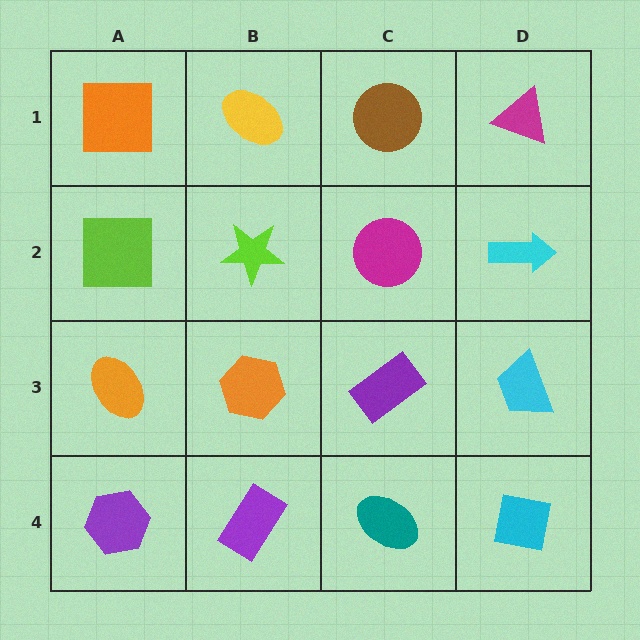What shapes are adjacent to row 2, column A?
An orange square (row 1, column A), an orange ellipse (row 3, column A), a lime star (row 2, column B).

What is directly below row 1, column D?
A cyan arrow.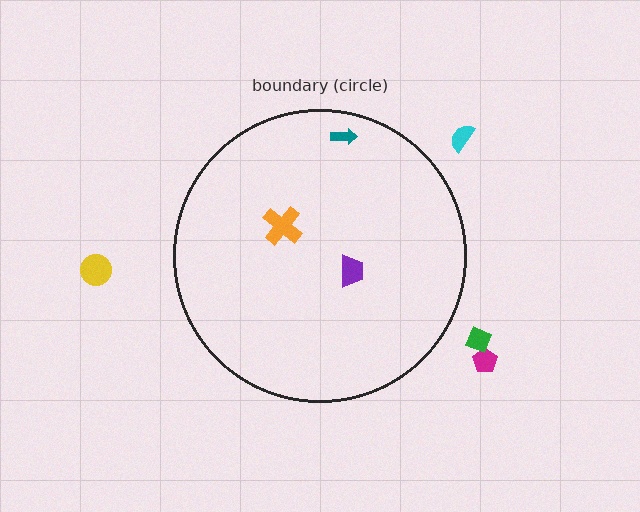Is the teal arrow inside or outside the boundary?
Inside.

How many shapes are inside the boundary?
3 inside, 4 outside.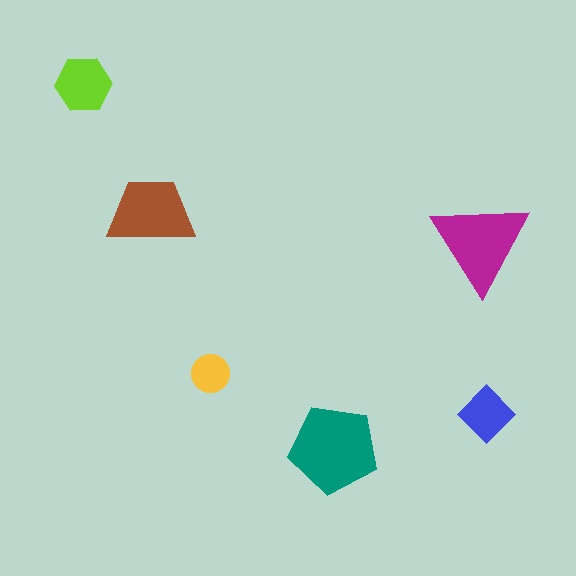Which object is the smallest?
The yellow circle.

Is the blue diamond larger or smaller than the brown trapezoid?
Smaller.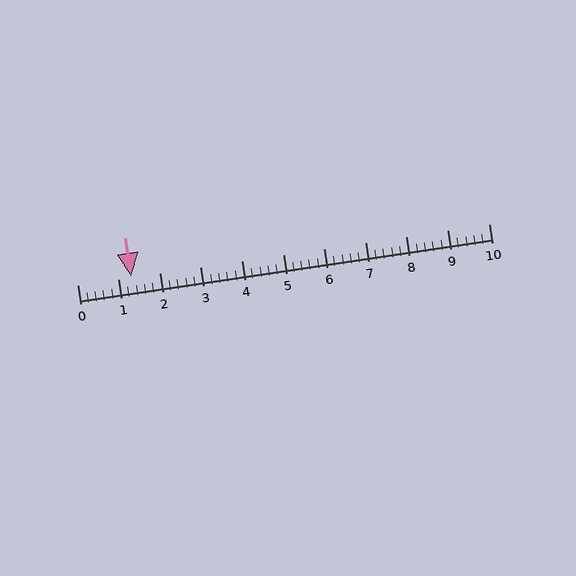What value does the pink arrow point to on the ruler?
The pink arrow points to approximately 1.3.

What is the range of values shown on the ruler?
The ruler shows values from 0 to 10.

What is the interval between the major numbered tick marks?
The major tick marks are spaced 1 units apart.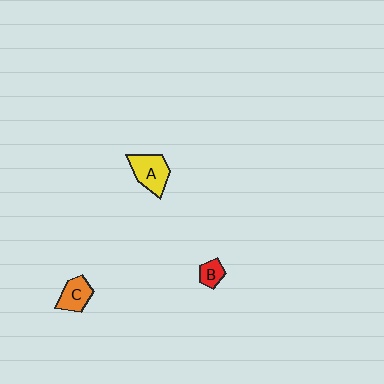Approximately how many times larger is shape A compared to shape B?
Approximately 2.2 times.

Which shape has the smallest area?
Shape B (red).